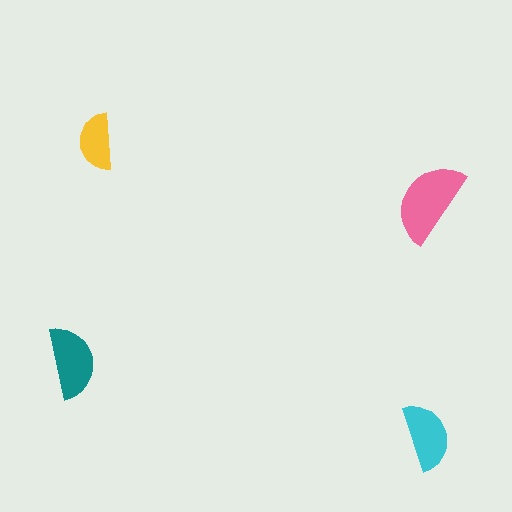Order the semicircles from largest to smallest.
the pink one, the teal one, the cyan one, the yellow one.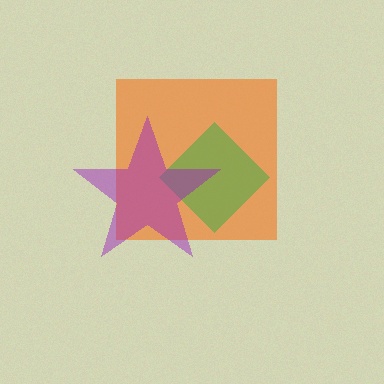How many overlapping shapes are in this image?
There are 3 overlapping shapes in the image.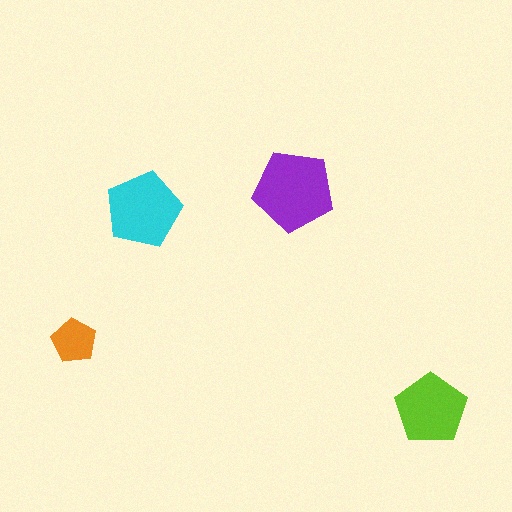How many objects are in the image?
There are 4 objects in the image.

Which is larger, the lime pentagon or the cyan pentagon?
The cyan one.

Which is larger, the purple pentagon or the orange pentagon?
The purple one.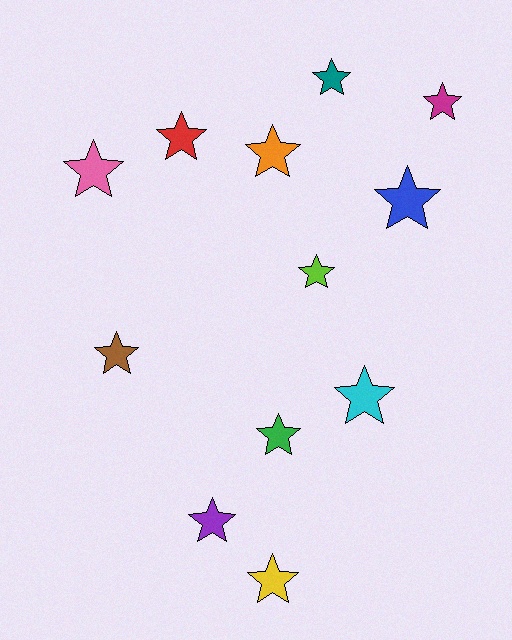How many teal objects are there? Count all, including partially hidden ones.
There is 1 teal object.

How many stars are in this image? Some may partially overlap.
There are 12 stars.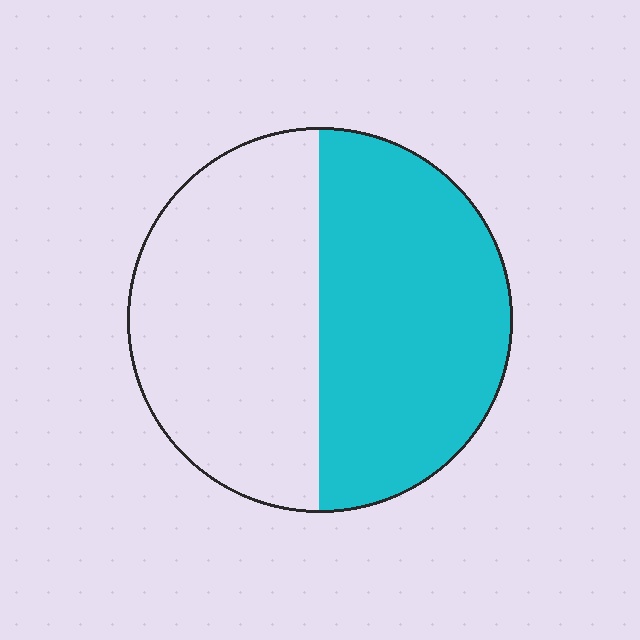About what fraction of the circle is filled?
About one half (1/2).